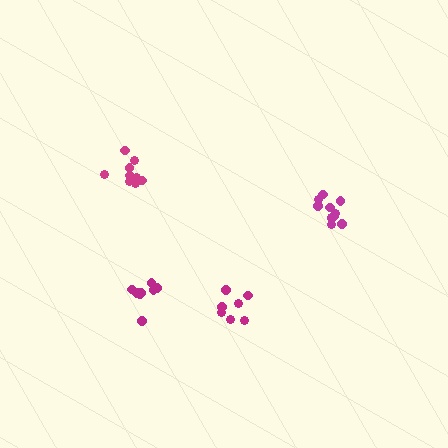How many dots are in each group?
Group 1: 9 dots, Group 2: 8 dots, Group 3: 7 dots, Group 4: 11 dots (35 total).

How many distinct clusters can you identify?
There are 4 distinct clusters.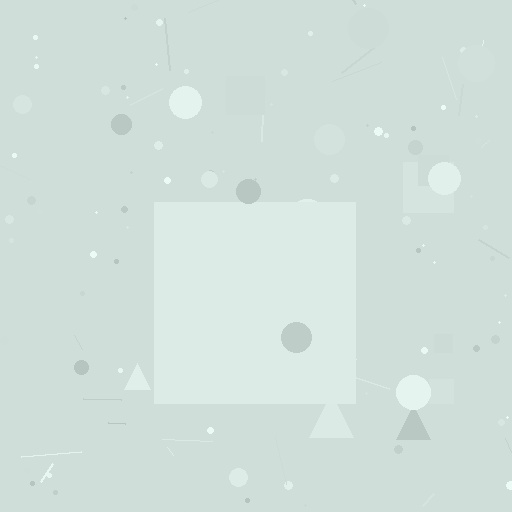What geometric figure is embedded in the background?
A square is embedded in the background.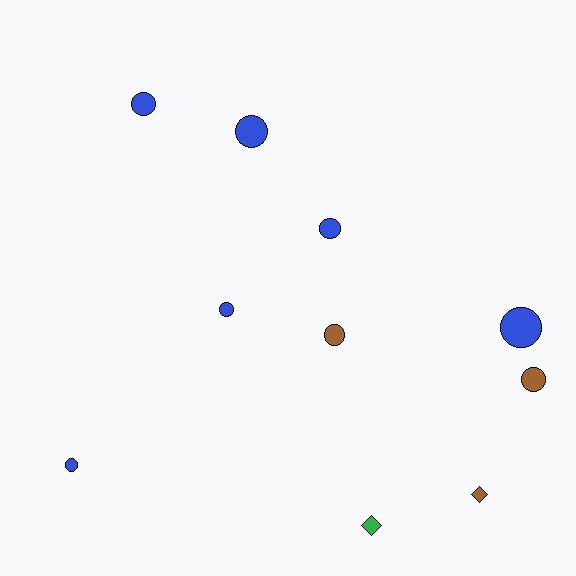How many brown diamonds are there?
There is 1 brown diamond.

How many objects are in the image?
There are 10 objects.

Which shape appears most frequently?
Circle, with 8 objects.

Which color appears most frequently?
Blue, with 6 objects.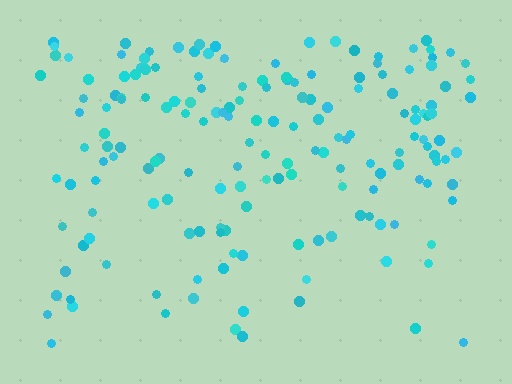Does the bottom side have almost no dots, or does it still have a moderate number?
Still a moderate number, just noticeably fewer than the top.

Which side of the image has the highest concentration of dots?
The top.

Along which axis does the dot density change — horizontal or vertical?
Vertical.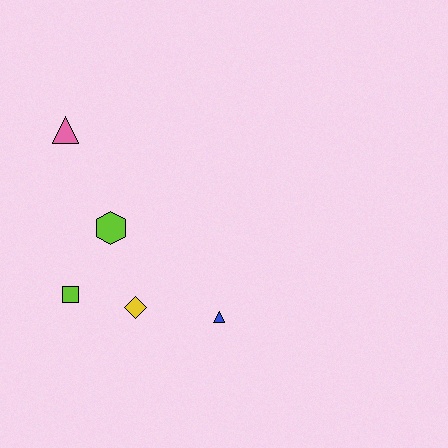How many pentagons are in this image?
There are no pentagons.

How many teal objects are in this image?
There are no teal objects.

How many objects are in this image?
There are 5 objects.